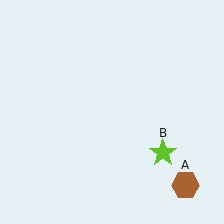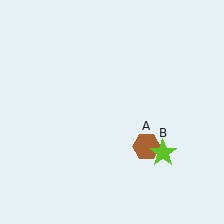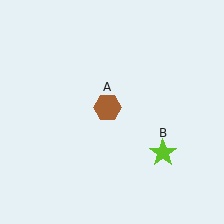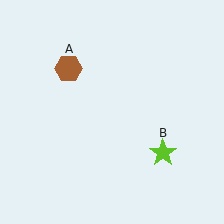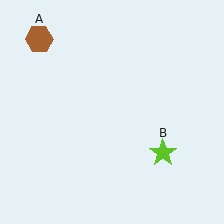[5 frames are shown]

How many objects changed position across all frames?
1 object changed position: brown hexagon (object A).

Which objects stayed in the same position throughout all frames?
Lime star (object B) remained stationary.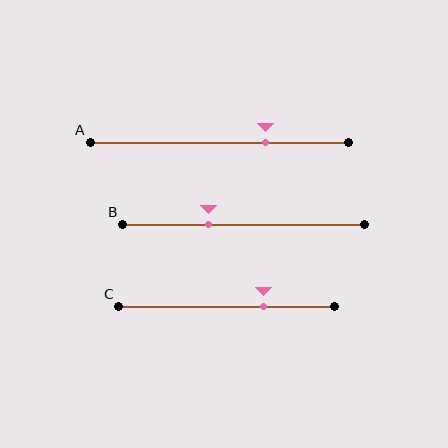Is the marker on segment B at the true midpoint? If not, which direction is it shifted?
No, the marker on segment B is shifted to the left by about 14% of the segment length.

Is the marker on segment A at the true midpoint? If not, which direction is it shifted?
No, the marker on segment A is shifted to the right by about 18% of the segment length.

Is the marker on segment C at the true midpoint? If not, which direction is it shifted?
No, the marker on segment C is shifted to the right by about 17% of the segment length.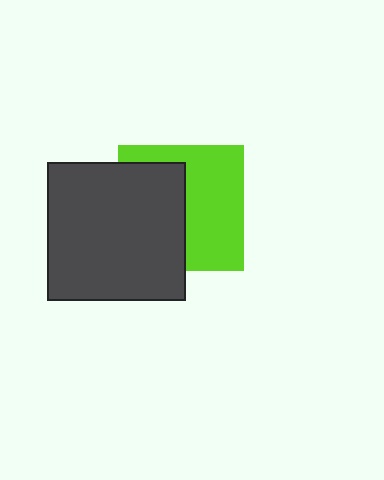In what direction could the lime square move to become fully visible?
The lime square could move right. That would shift it out from behind the dark gray square entirely.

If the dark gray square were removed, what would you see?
You would see the complete lime square.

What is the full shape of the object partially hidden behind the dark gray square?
The partially hidden object is a lime square.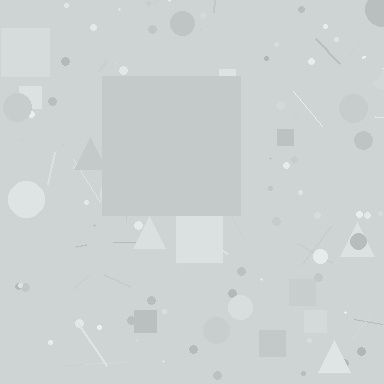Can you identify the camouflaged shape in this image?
The camouflaged shape is a square.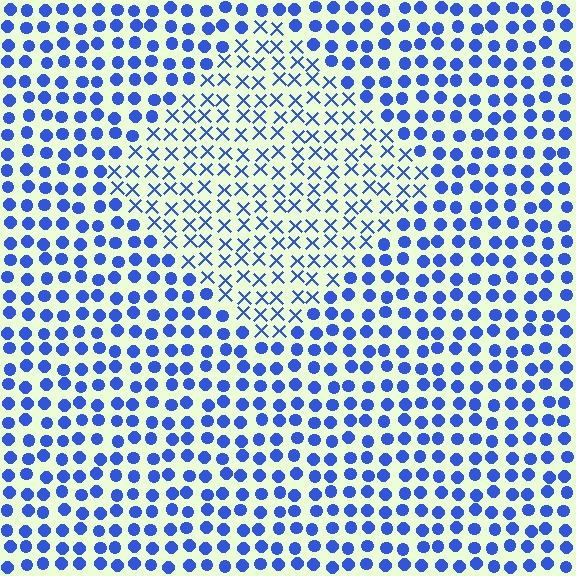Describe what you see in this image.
The image is filled with small blue elements arranged in a uniform grid. A diamond-shaped region contains X marks, while the surrounding area contains circles. The boundary is defined purely by the change in element shape.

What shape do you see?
I see a diamond.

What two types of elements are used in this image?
The image uses X marks inside the diamond region and circles outside it.